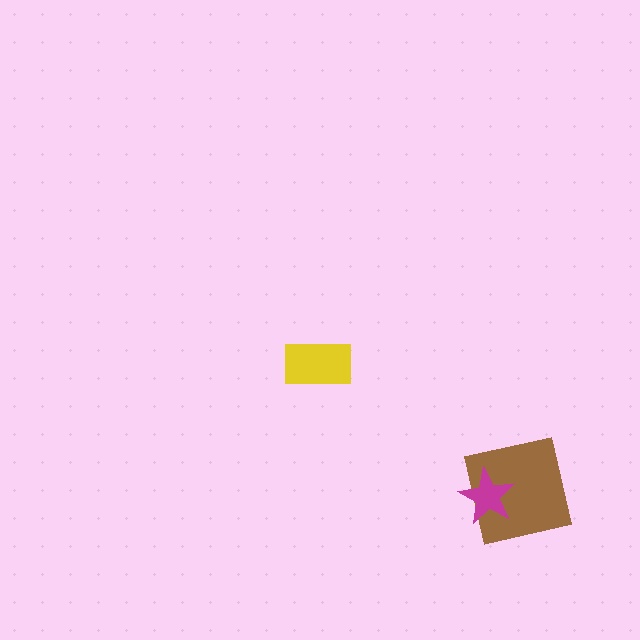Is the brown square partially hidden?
Yes, it is partially covered by another shape.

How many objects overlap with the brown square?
1 object overlaps with the brown square.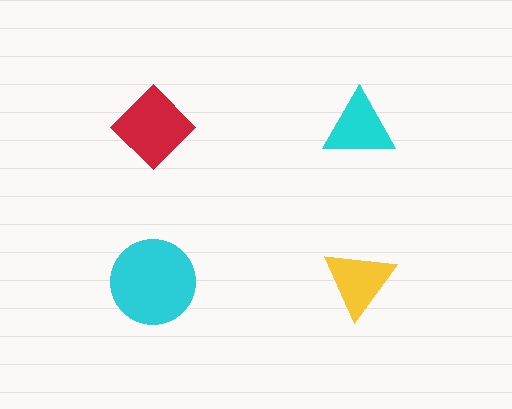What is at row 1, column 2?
A cyan triangle.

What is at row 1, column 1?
A red diamond.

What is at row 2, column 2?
A yellow triangle.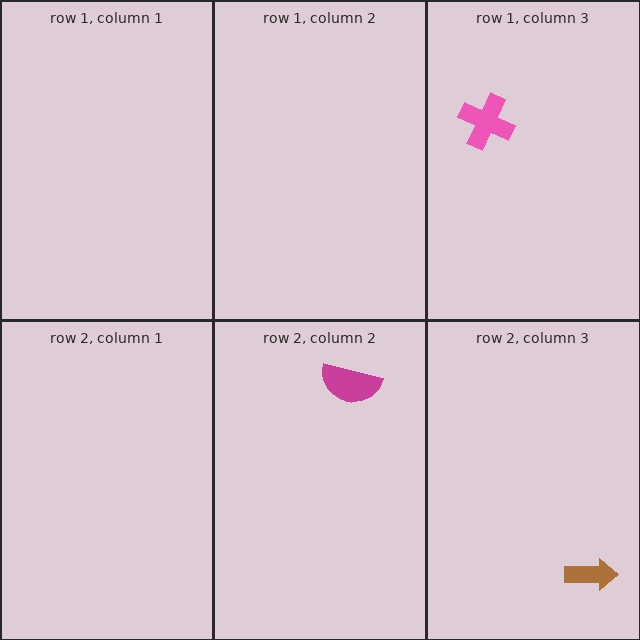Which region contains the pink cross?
The row 1, column 3 region.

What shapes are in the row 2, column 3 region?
The brown arrow.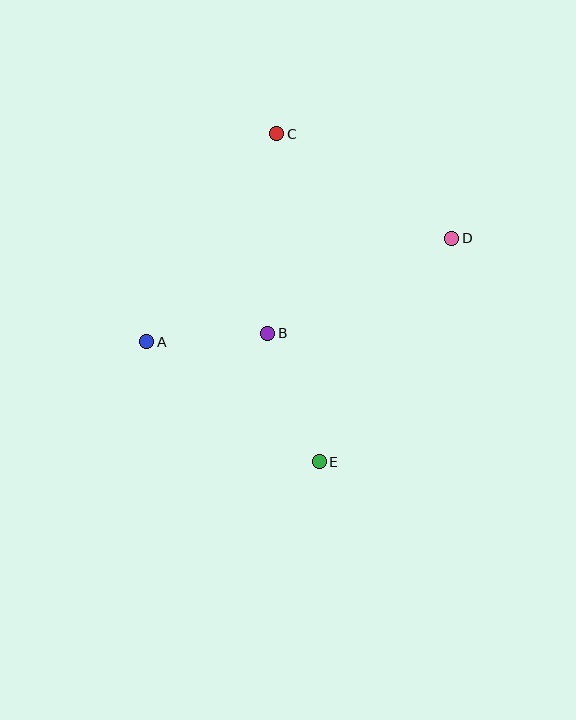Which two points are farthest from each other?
Points C and E are farthest from each other.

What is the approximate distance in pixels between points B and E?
The distance between B and E is approximately 139 pixels.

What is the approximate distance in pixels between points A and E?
The distance between A and E is approximately 210 pixels.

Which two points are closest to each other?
Points A and B are closest to each other.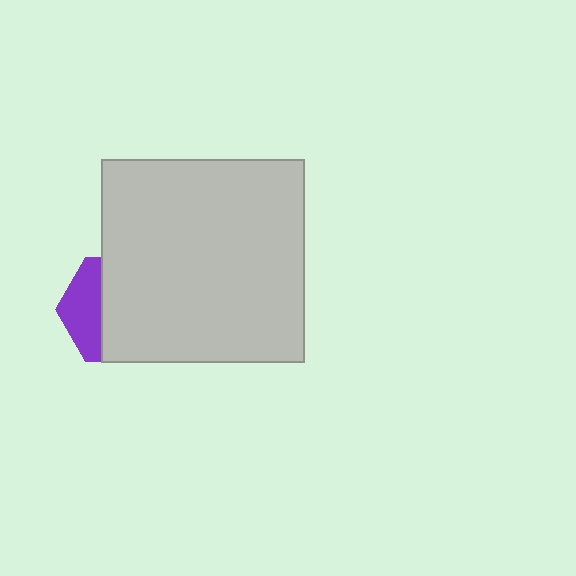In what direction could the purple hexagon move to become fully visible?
The purple hexagon could move left. That would shift it out from behind the light gray square entirely.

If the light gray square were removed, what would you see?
You would see the complete purple hexagon.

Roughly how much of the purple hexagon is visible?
A small part of it is visible (roughly 35%).